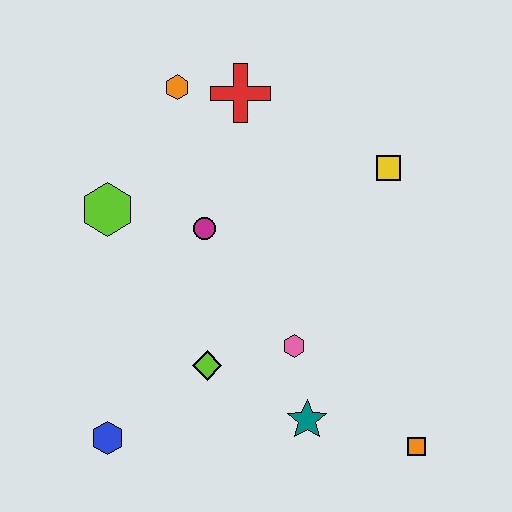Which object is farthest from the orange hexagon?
The orange square is farthest from the orange hexagon.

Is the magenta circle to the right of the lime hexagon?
Yes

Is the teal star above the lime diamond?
No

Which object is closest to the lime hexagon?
The magenta circle is closest to the lime hexagon.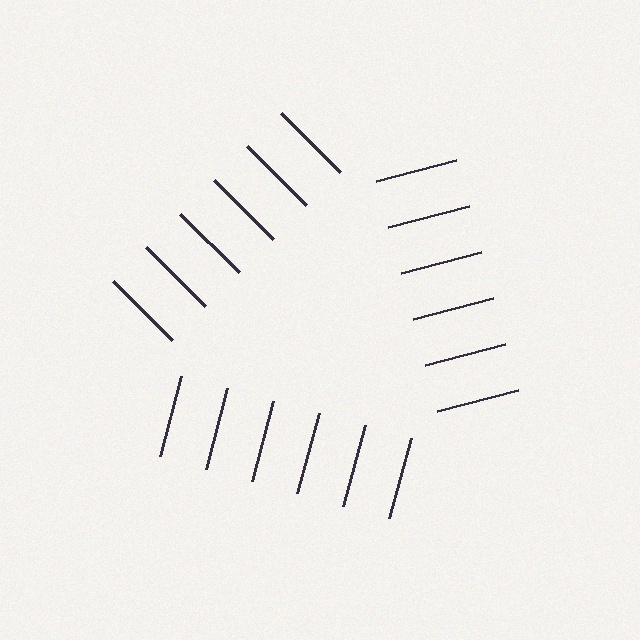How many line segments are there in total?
18 — 6 along each of the 3 edges.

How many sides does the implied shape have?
3 sides — the line-ends trace a triangle.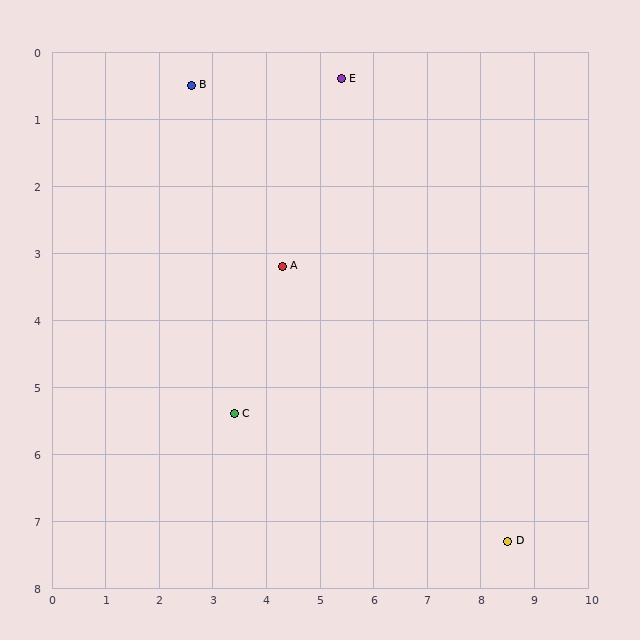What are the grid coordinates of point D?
Point D is at approximately (8.5, 7.3).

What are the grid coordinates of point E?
Point E is at approximately (5.4, 0.4).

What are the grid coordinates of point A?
Point A is at approximately (4.3, 3.2).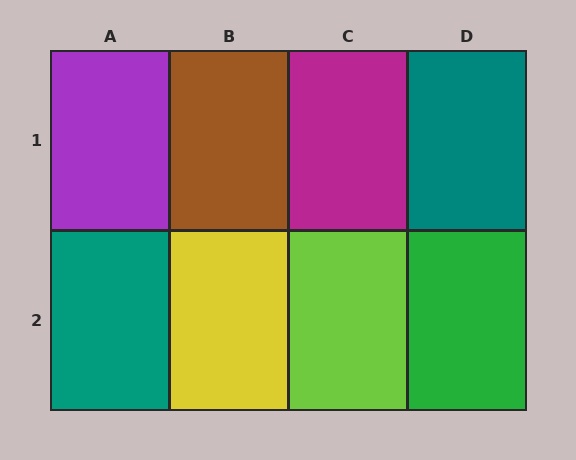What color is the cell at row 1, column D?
Teal.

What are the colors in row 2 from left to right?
Teal, yellow, lime, green.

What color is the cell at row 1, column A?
Purple.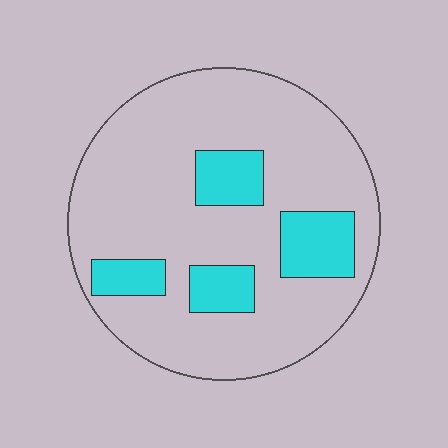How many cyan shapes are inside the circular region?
4.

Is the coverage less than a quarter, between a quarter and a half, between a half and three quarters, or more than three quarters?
Less than a quarter.